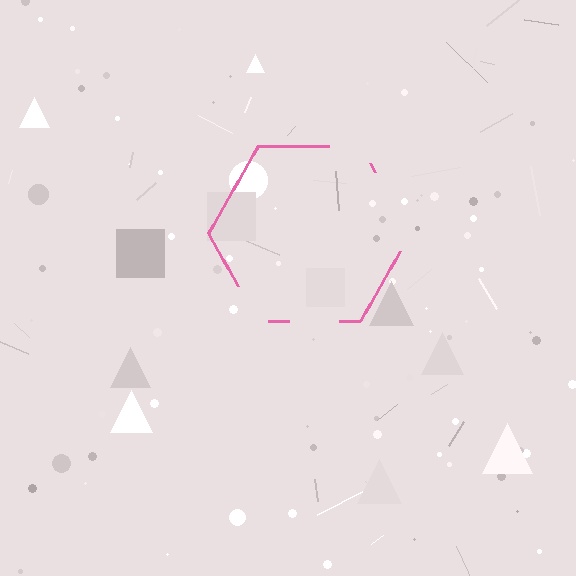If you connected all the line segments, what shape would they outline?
They would outline a hexagon.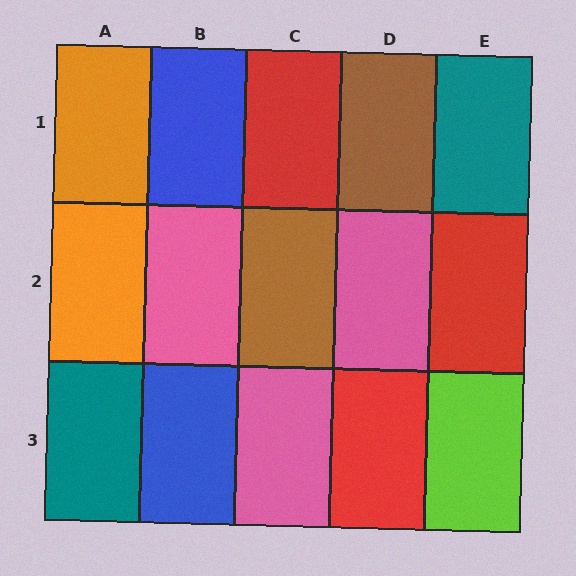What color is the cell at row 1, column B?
Blue.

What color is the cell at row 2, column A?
Orange.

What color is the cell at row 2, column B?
Pink.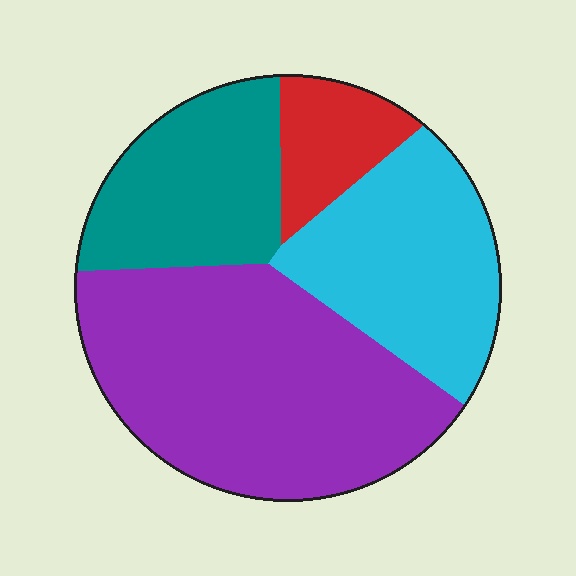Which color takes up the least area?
Red, at roughly 10%.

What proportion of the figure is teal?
Teal takes up less than a quarter of the figure.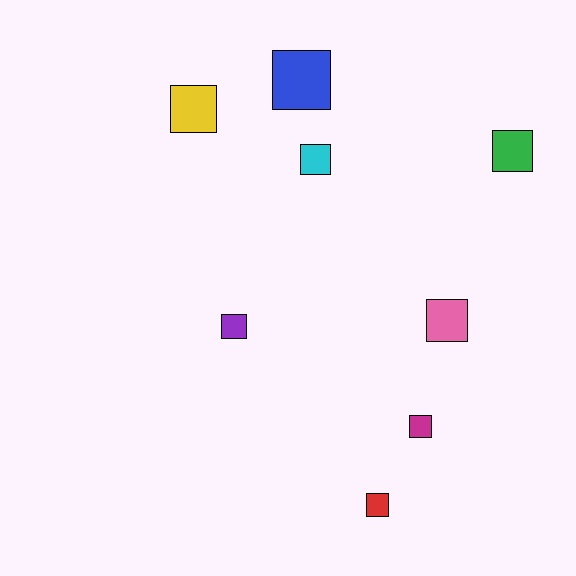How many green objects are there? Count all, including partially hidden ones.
There is 1 green object.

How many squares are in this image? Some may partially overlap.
There are 8 squares.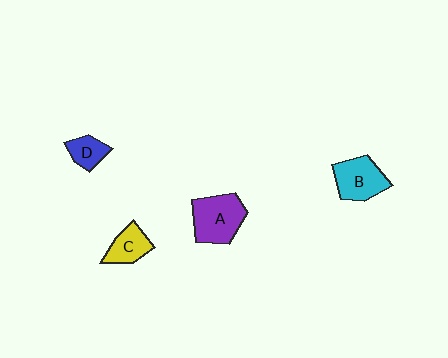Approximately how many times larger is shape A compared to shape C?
Approximately 1.7 times.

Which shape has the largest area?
Shape A (purple).